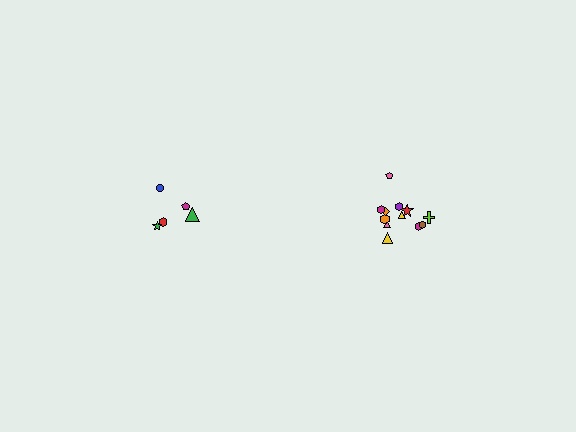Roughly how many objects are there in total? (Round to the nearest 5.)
Roughly 15 objects in total.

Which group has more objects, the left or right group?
The right group.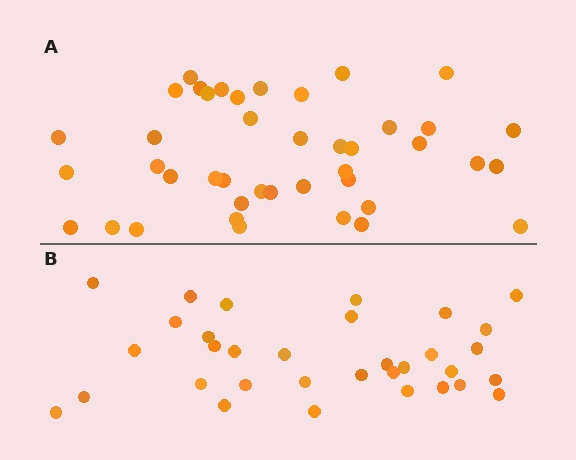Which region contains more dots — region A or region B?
Region A (the top region) has more dots.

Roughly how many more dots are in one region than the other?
Region A has roughly 8 or so more dots than region B.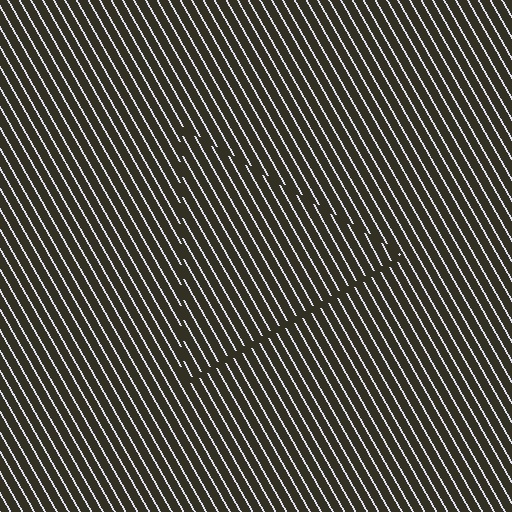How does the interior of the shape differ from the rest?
The interior of the shape contains the same grating, shifted by half a period — the contour is defined by the phase discontinuity where line-ends from the inner and outer gratings abut.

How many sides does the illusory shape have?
3 sides — the line-ends trace a triangle.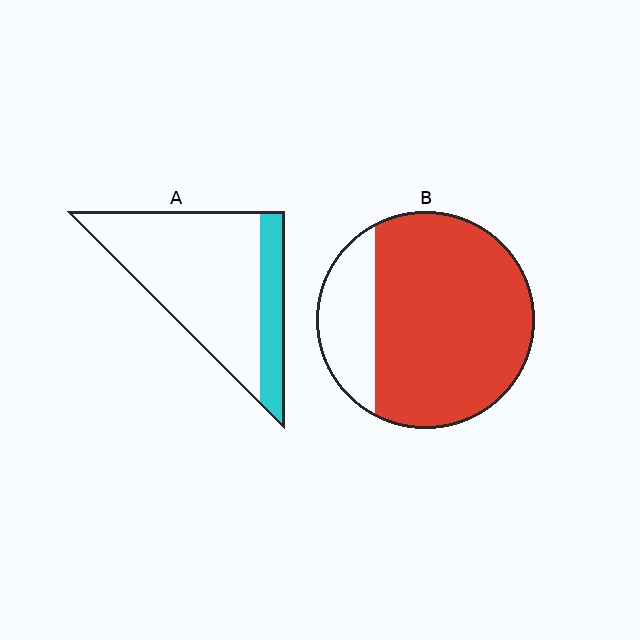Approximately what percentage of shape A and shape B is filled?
A is approximately 20% and B is approximately 80%.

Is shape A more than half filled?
No.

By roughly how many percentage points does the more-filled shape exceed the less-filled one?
By roughly 55 percentage points (B over A).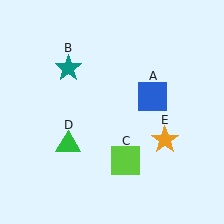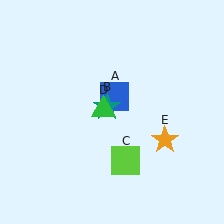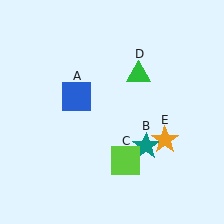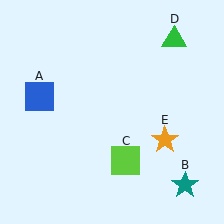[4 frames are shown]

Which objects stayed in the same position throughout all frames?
Lime square (object C) and orange star (object E) remained stationary.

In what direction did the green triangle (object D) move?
The green triangle (object D) moved up and to the right.